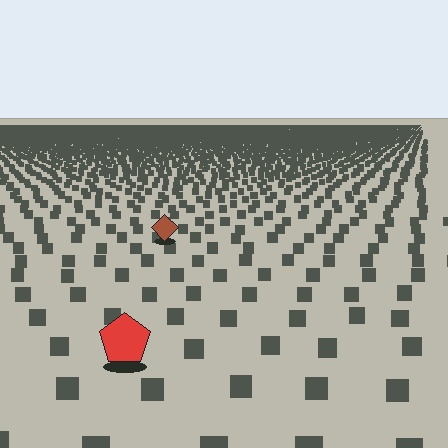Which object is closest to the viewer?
The red pentagon is closest. The texture marks near it are larger and more spread out.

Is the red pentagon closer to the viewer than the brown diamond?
Yes. The red pentagon is closer — you can tell from the texture gradient: the ground texture is coarser near it.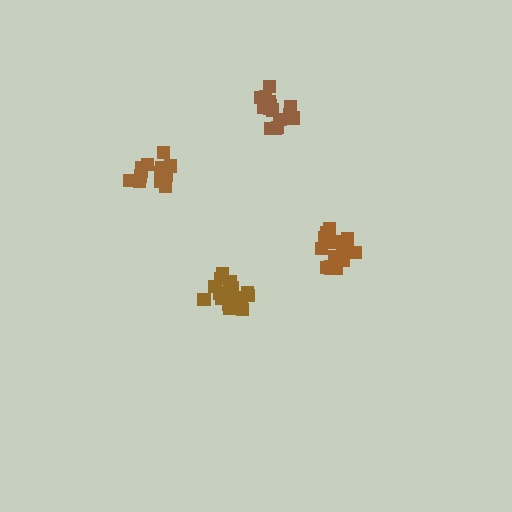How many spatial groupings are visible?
There are 4 spatial groupings.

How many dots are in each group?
Group 1: 18 dots, Group 2: 16 dots, Group 3: 14 dots, Group 4: 17 dots (65 total).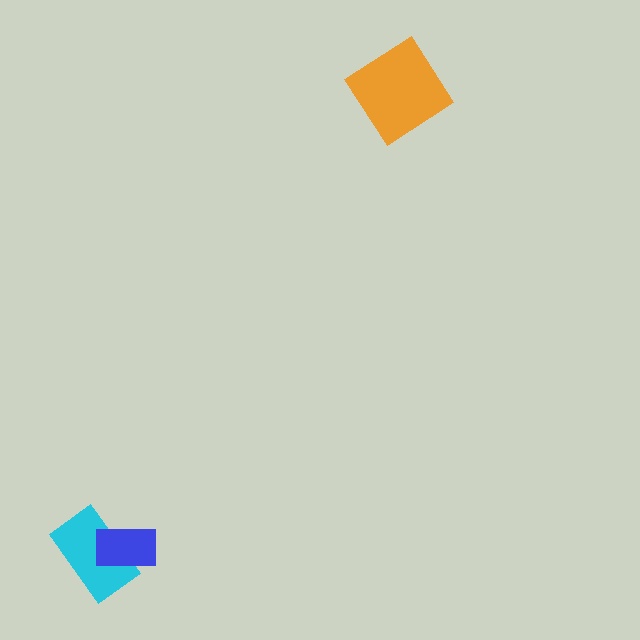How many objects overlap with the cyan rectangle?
1 object overlaps with the cyan rectangle.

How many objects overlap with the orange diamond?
0 objects overlap with the orange diamond.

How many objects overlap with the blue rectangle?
1 object overlaps with the blue rectangle.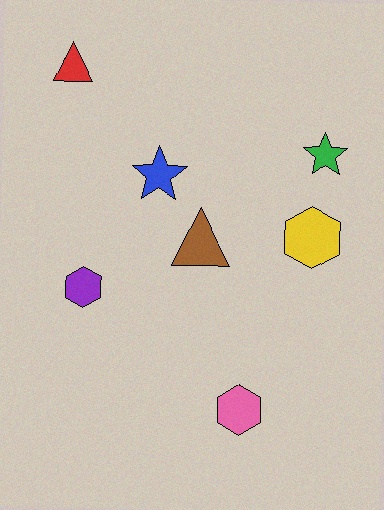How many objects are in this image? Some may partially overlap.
There are 7 objects.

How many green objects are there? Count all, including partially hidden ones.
There is 1 green object.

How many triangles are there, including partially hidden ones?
There are 2 triangles.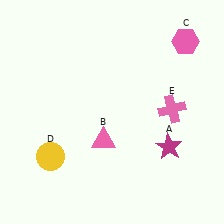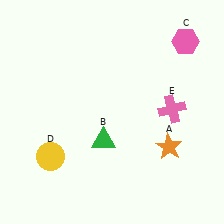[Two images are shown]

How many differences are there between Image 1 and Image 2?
There are 2 differences between the two images.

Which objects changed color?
A changed from magenta to orange. B changed from pink to green.